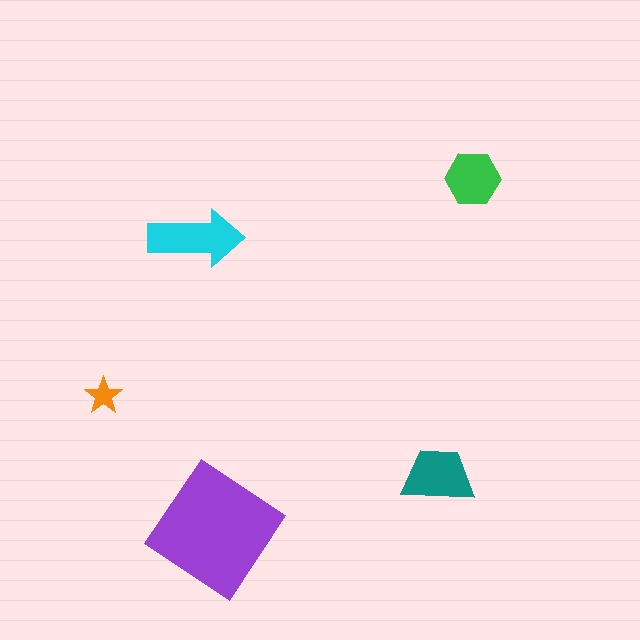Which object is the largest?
The purple diamond.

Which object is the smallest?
The orange star.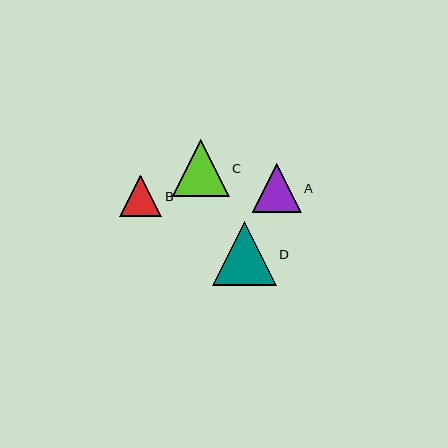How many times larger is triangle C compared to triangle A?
Triangle C is approximately 1.2 times the size of triangle A.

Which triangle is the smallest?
Triangle B is the smallest with a size of approximately 42 pixels.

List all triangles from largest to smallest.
From largest to smallest: D, C, A, B.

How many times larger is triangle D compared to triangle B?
Triangle D is approximately 1.5 times the size of triangle B.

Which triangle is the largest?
Triangle D is the largest with a size of approximately 64 pixels.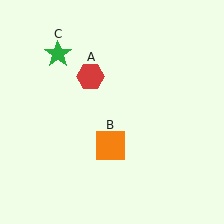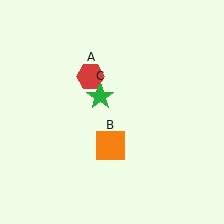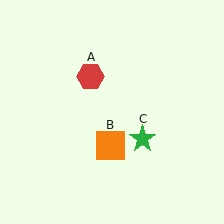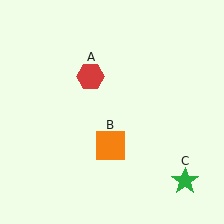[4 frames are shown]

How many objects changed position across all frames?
1 object changed position: green star (object C).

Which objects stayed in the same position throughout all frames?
Red hexagon (object A) and orange square (object B) remained stationary.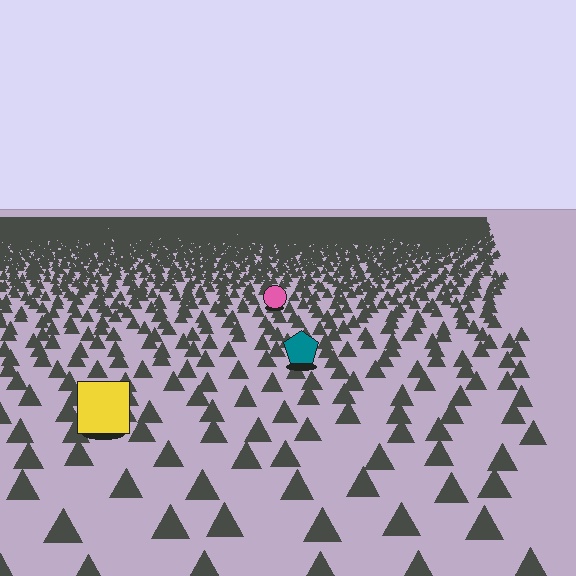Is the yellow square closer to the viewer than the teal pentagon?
Yes. The yellow square is closer — you can tell from the texture gradient: the ground texture is coarser near it.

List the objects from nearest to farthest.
From nearest to farthest: the yellow square, the teal pentagon, the pink circle.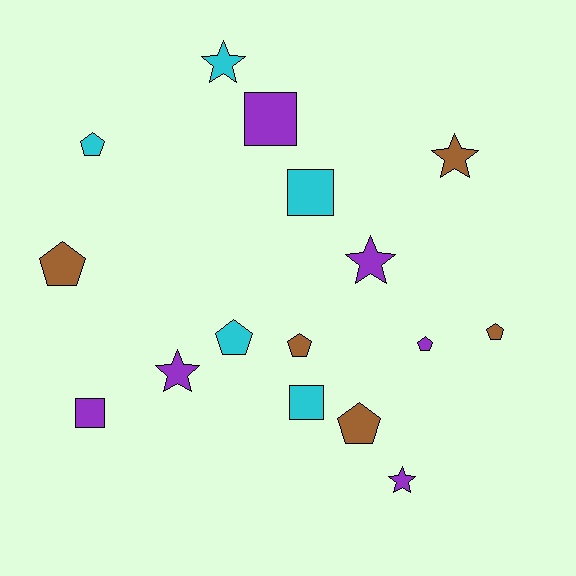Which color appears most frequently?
Purple, with 6 objects.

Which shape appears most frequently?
Pentagon, with 7 objects.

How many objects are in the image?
There are 16 objects.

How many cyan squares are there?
There are 2 cyan squares.